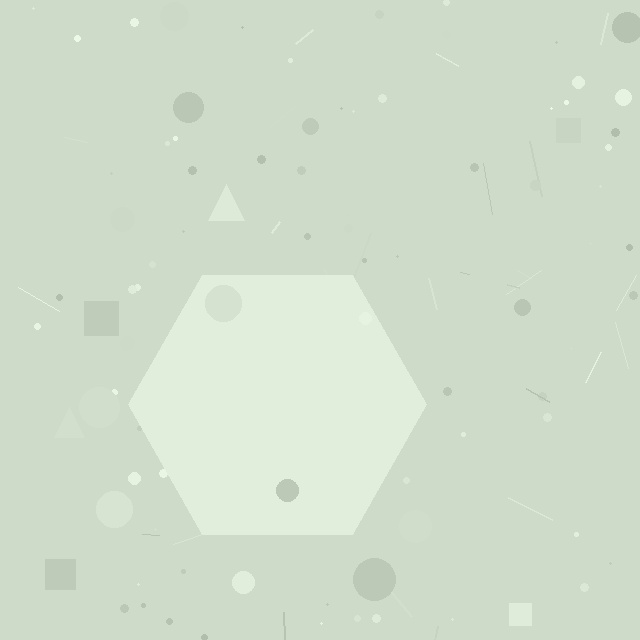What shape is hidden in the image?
A hexagon is hidden in the image.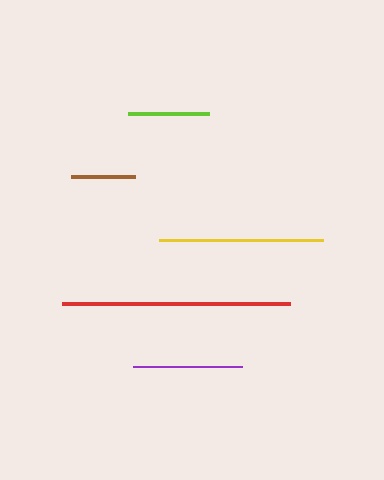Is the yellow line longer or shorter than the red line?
The red line is longer than the yellow line.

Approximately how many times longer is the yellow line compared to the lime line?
The yellow line is approximately 2.0 times the length of the lime line.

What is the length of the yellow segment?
The yellow segment is approximately 164 pixels long.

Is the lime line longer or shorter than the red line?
The red line is longer than the lime line.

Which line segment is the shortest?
The brown line is the shortest at approximately 64 pixels.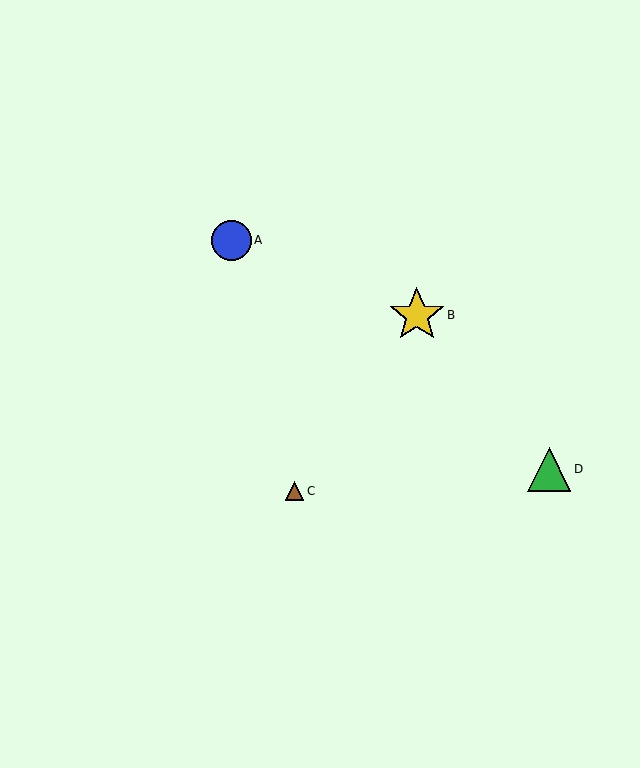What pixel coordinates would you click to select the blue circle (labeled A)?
Click at (231, 240) to select the blue circle A.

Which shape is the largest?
The yellow star (labeled B) is the largest.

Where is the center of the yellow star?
The center of the yellow star is at (417, 315).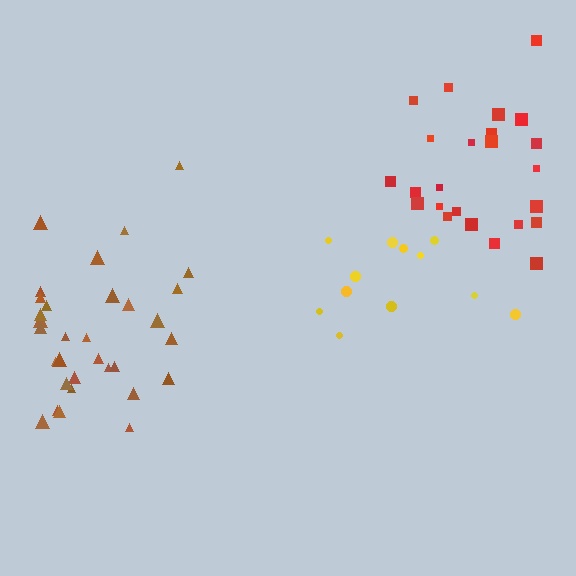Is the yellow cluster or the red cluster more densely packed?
Red.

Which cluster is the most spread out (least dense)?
Yellow.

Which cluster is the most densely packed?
Brown.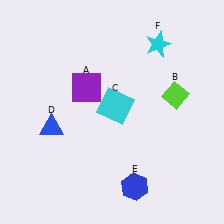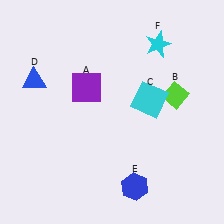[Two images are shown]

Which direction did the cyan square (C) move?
The cyan square (C) moved right.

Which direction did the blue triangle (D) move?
The blue triangle (D) moved up.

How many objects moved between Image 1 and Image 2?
2 objects moved between the two images.